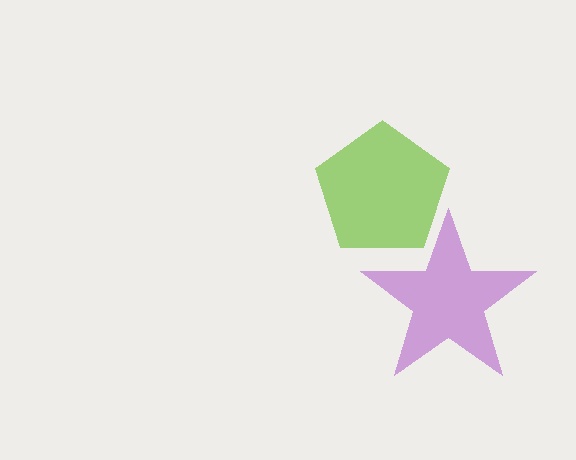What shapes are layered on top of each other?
The layered shapes are: a lime pentagon, a purple star.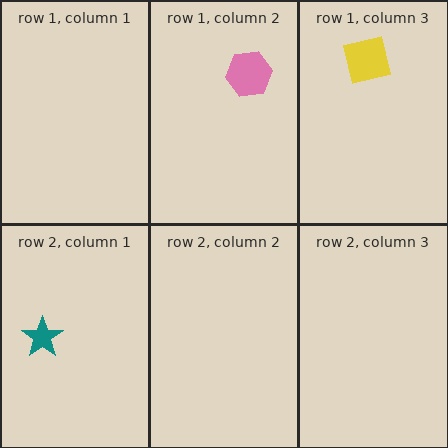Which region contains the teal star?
The row 2, column 1 region.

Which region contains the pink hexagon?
The row 1, column 2 region.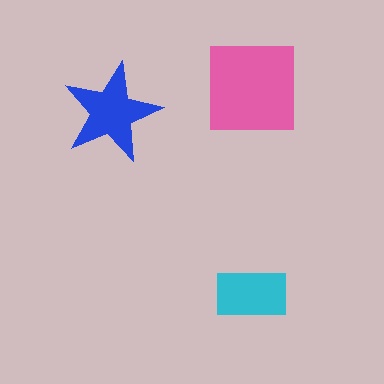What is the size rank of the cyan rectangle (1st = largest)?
3rd.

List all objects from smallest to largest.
The cyan rectangle, the blue star, the pink square.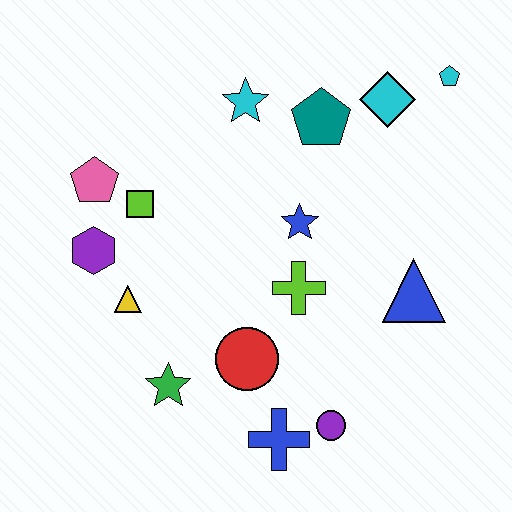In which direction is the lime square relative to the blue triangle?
The lime square is to the left of the blue triangle.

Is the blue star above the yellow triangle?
Yes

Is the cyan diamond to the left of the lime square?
No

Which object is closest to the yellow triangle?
The purple hexagon is closest to the yellow triangle.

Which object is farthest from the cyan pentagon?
The green star is farthest from the cyan pentagon.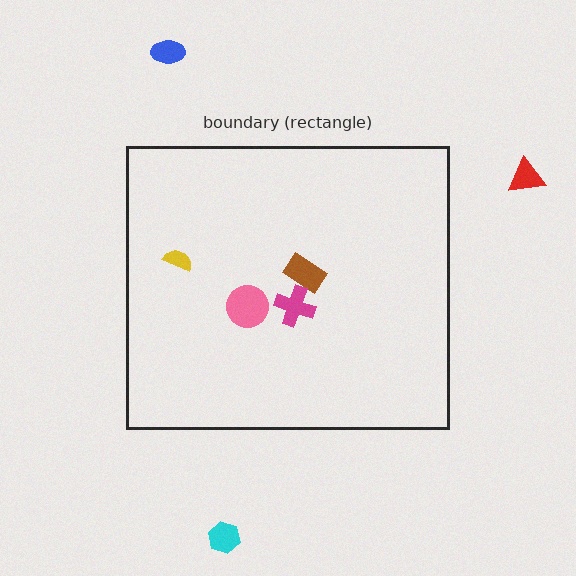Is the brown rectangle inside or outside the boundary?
Inside.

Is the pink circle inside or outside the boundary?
Inside.